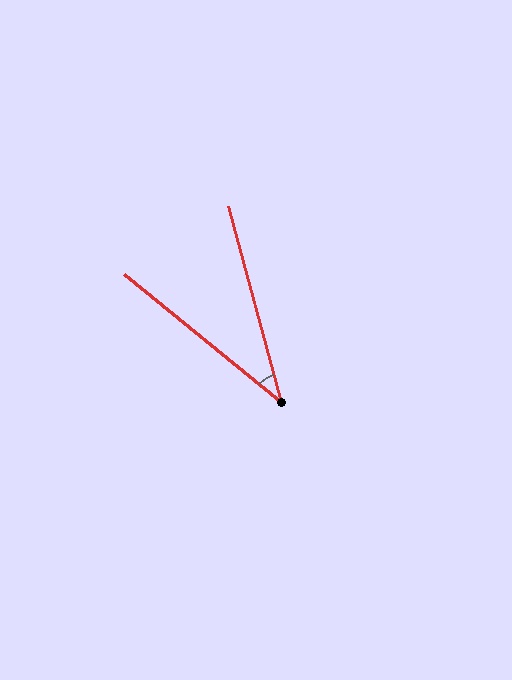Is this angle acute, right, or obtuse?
It is acute.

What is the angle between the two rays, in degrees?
Approximately 36 degrees.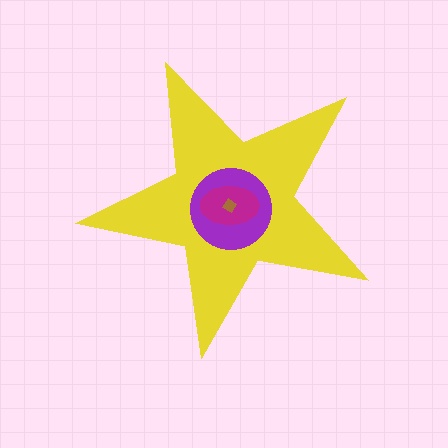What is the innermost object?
The brown diamond.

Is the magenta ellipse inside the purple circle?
Yes.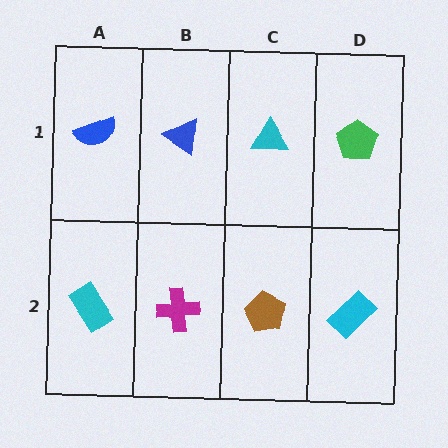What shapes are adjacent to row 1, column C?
A brown pentagon (row 2, column C), a blue triangle (row 1, column B), a green pentagon (row 1, column D).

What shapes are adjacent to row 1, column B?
A magenta cross (row 2, column B), a blue semicircle (row 1, column A), a cyan triangle (row 1, column C).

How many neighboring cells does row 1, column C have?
3.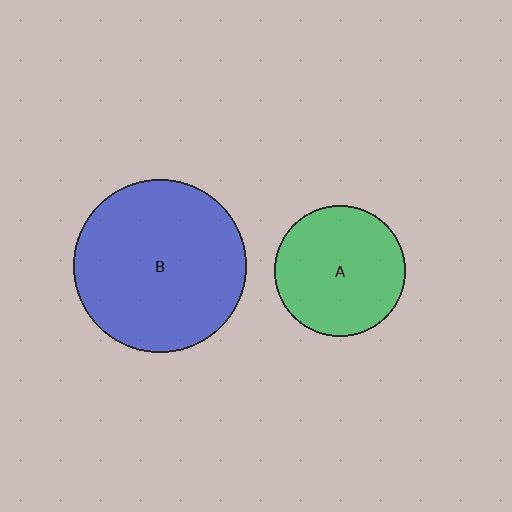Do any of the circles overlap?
No, none of the circles overlap.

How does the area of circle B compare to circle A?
Approximately 1.7 times.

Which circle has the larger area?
Circle B (blue).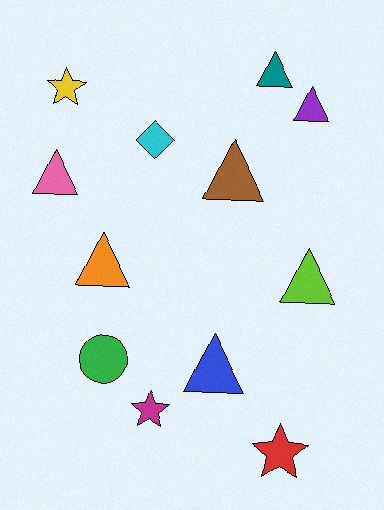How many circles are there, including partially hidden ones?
There is 1 circle.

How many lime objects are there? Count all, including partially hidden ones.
There is 1 lime object.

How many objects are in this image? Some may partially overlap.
There are 12 objects.